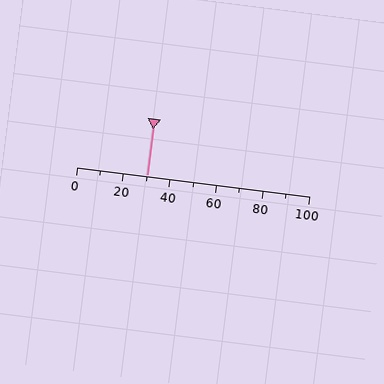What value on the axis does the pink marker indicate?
The marker indicates approximately 30.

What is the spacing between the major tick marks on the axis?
The major ticks are spaced 20 apart.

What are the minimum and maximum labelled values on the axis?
The axis runs from 0 to 100.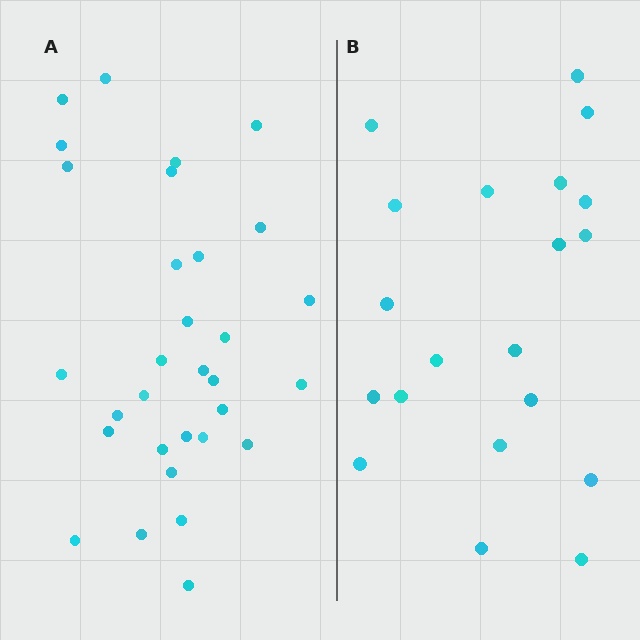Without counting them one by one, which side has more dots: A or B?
Region A (the left region) has more dots.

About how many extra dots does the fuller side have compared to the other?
Region A has roughly 12 or so more dots than region B.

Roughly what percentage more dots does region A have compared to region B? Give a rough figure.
About 55% more.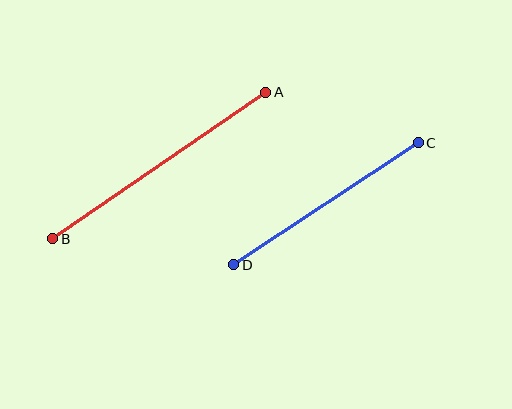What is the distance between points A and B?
The distance is approximately 258 pixels.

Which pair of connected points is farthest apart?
Points A and B are farthest apart.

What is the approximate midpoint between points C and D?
The midpoint is at approximately (326, 204) pixels.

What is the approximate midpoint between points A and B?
The midpoint is at approximately (159, 165) pixels.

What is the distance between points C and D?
The distance is approximately 221 pixels.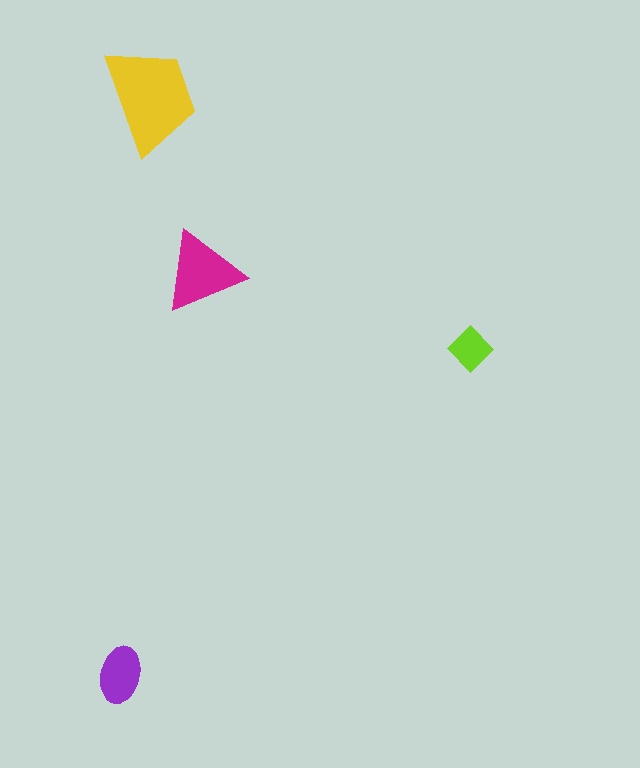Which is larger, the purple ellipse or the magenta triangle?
The magenta triangle.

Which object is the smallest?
The lime diamond.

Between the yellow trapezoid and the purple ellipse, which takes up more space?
The yellow trapezoid.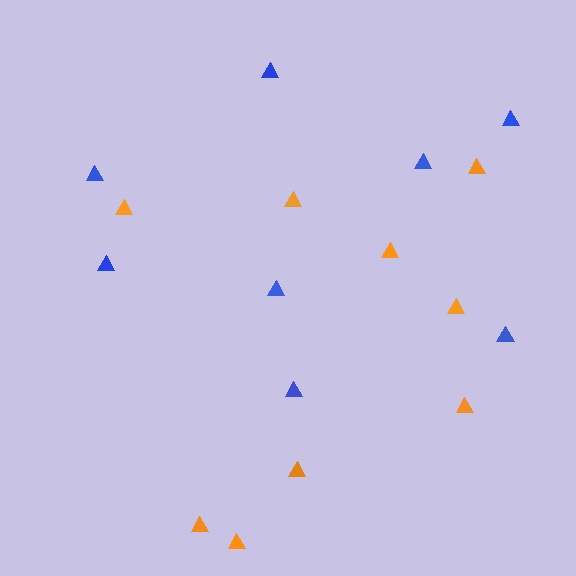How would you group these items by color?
There are 2 groups: one group of blue triangles (8) and one group of orange triangles (9).